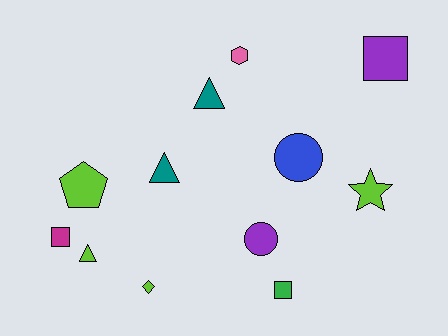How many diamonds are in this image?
There is 1 diamond.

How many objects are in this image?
There are 12 objects.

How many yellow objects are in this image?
There are no yellow objects.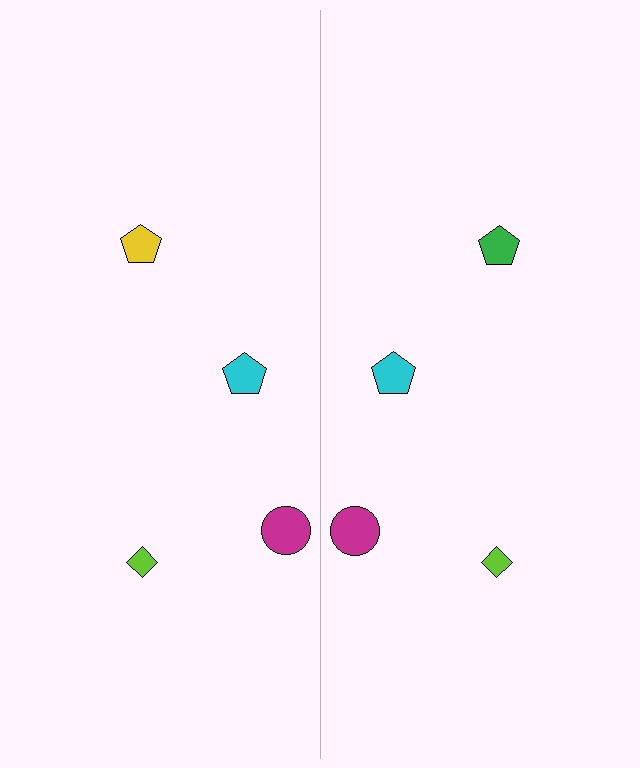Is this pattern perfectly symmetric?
No, the pattern is not perfectly symmetric. The green pentagon on the right side breaks the symmetry — its mirror counterpart is yellow.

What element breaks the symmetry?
The green pentagon on the right side breaks the symmetry — its mirror counterpart is yellow.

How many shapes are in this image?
There are 8 shapes in this image.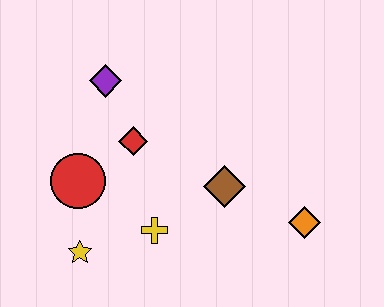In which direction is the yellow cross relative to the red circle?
The yellow cross is to the right of the red circle.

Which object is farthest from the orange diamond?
The purple diamond is farthest from the orange diamond.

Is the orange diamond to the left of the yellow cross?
No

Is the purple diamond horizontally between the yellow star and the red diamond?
Yes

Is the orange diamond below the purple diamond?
Yes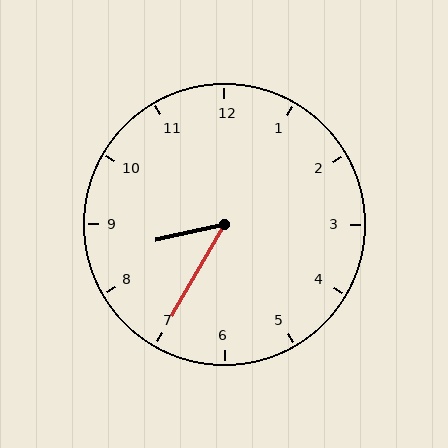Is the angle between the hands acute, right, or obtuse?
It is acute.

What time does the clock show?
8:35.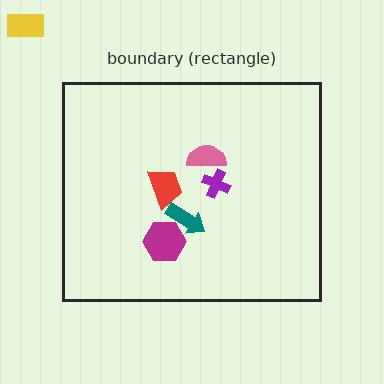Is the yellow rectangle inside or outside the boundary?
Outside.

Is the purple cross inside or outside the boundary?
Inside.